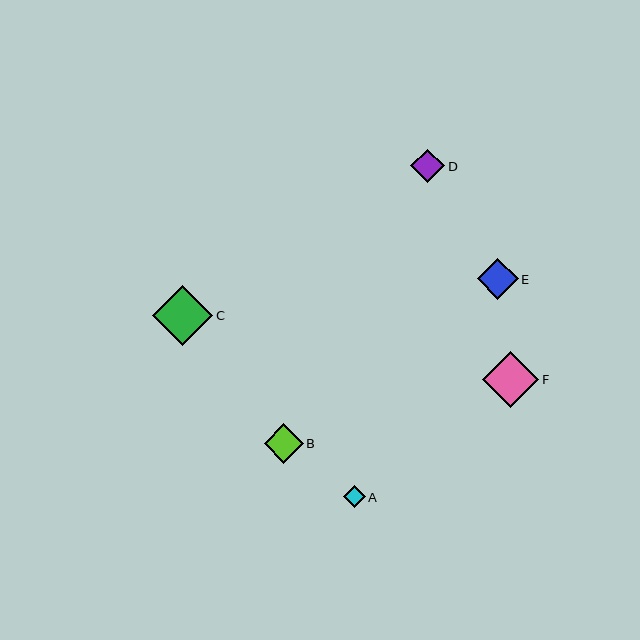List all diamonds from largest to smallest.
From largest to smallest: C, F, E, B, D, A.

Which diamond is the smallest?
Diamond A is the smallest with a size of approximately 21 pixels.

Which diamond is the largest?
Diamond C is the largest with a size of approximately 60 pixels.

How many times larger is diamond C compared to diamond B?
Diamond C is approximately 1.5 times the size of diamond B.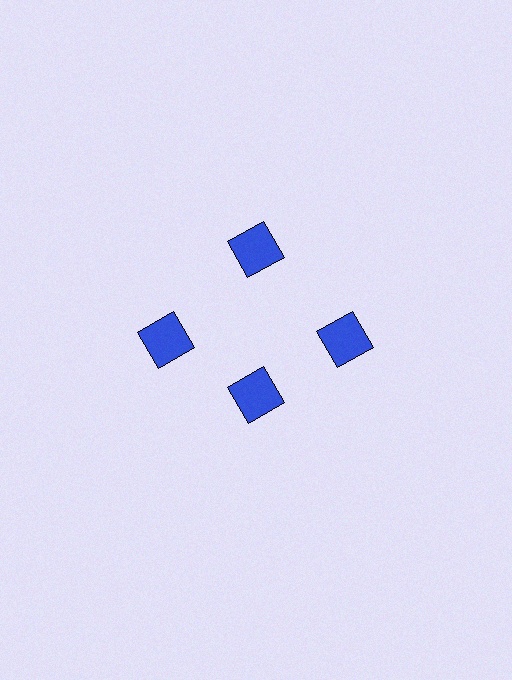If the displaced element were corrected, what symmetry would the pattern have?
It would have 4-fold rotational symmetry — the pattern would map onto itself every 90 degrees.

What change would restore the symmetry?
The symmetry would be restored by moving it outward, back onto the ring so that all 4 squares sit at equal angles and equal distance from the center.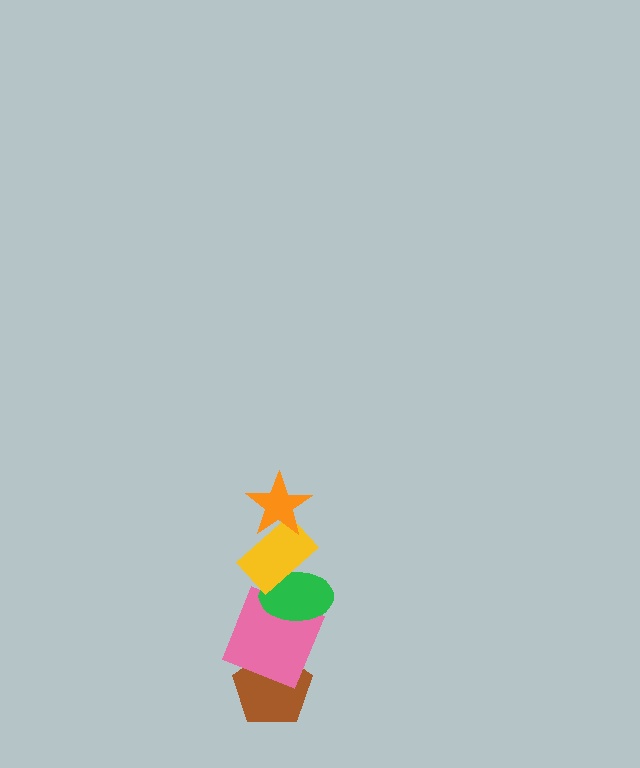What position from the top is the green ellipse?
The green ellipse is 3rd from the top.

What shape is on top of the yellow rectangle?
The orange star is on top of the yellow rectangle.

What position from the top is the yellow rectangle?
The yellow rectangle is 2nd from the top.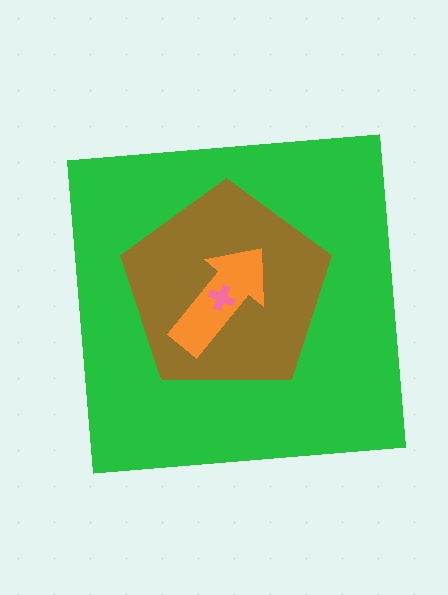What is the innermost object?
The pink cross.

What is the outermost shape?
The green square.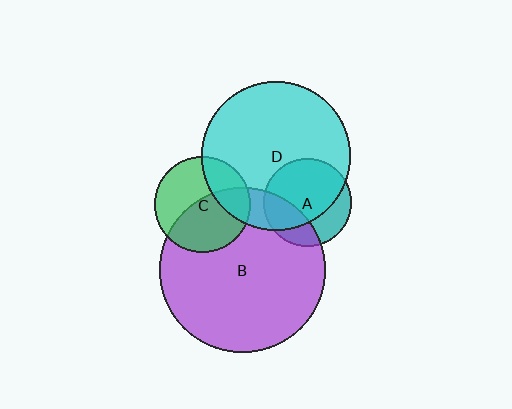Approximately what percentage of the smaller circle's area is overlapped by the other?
Approximately 70%.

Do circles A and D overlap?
Yes.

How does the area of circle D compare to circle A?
Approximately 2.9 times.